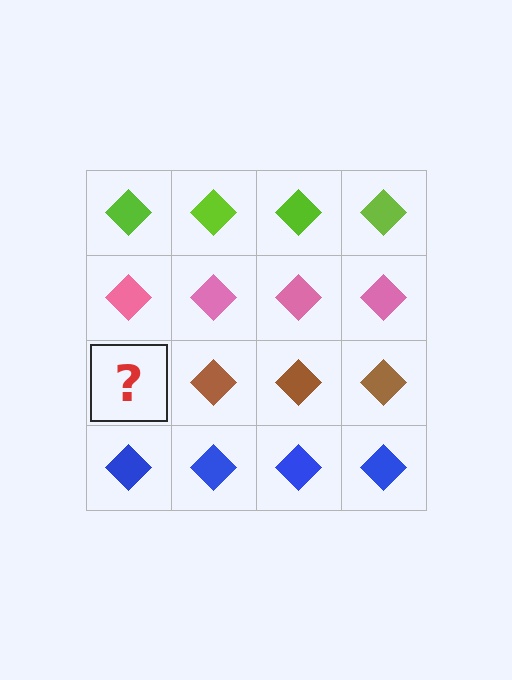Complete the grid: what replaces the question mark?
The question mark should be replaced with a brown diamond.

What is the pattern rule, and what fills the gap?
The rule is that each row has a consistent color. The gap should be filled with a brown diamond.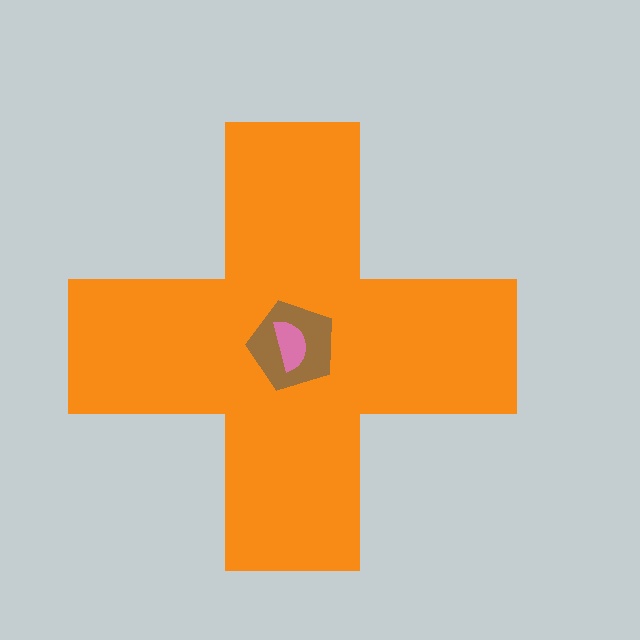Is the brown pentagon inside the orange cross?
Yes.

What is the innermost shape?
The pink semicircle.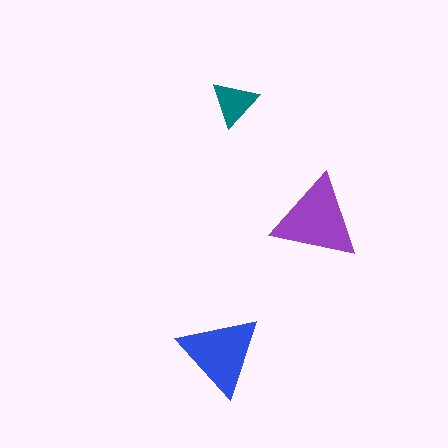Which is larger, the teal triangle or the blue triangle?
The blue one.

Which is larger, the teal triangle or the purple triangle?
The purple one.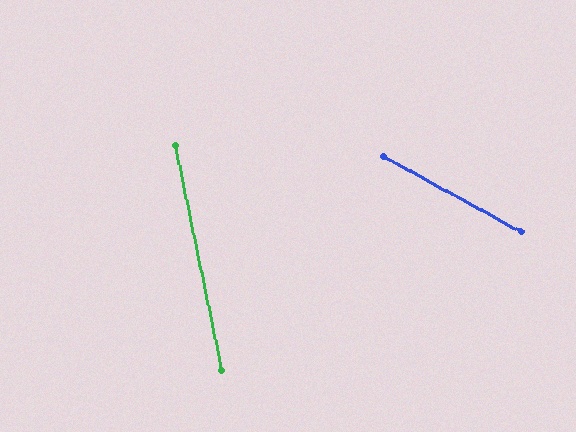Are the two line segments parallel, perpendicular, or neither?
Neither parallel nor perpendicular — they differ by about 50°.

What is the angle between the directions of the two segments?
Approximately 50 degrees.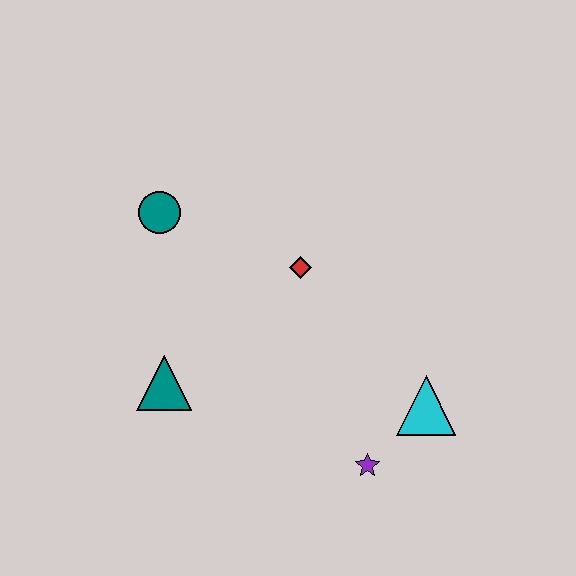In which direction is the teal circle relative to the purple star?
The teal circle is above the purple star.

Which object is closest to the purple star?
The cyan triangle is closest to the purple star.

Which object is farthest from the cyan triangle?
The teal circle is farthest from the cyan triangle.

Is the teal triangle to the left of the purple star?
Yes